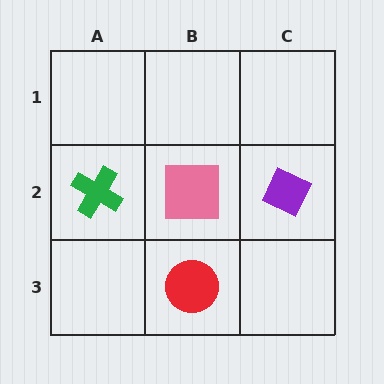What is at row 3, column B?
A red circle.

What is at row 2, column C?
A purple diamond.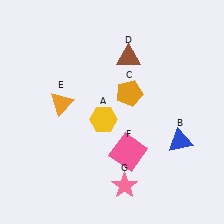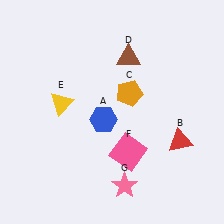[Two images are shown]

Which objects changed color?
A changed from yellow to blue. B changed from blue to red. E changed from orange to yellow.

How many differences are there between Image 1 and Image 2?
There are 3 differences between the two images.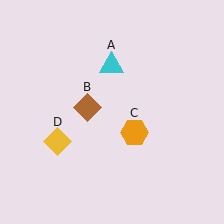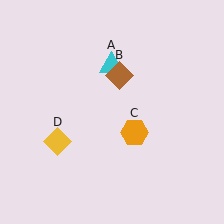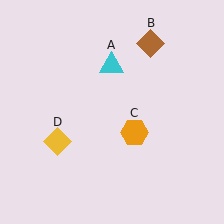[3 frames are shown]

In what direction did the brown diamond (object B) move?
The brown diamond (object B) moved up and to the right.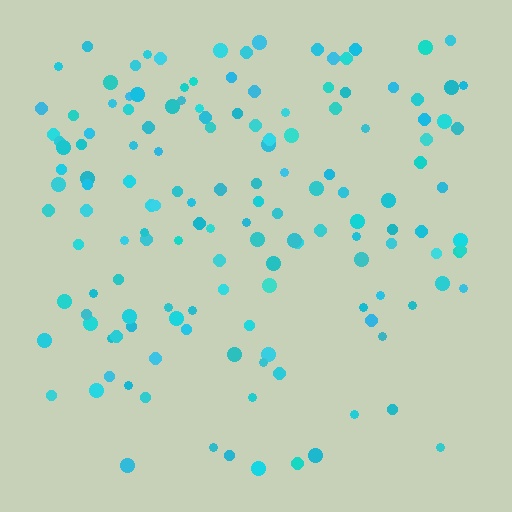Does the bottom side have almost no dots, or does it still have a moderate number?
Still a moderate number, just noticeably fewer than the top.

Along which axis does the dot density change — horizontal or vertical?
Vertical.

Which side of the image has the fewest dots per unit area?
The bottom.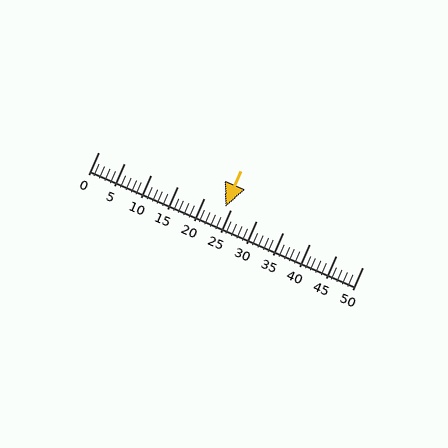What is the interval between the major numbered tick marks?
The major tick marks are spaced 5 units apart.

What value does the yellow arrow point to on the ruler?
The yellow arrow points to approximately 24.